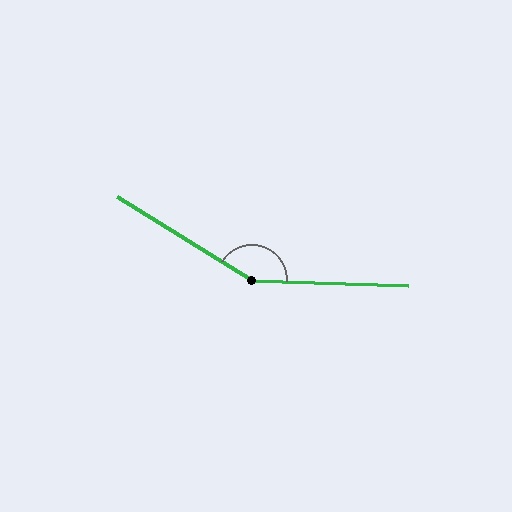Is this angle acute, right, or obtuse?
It is obtuse.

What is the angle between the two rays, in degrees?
Approximately 150 degrees.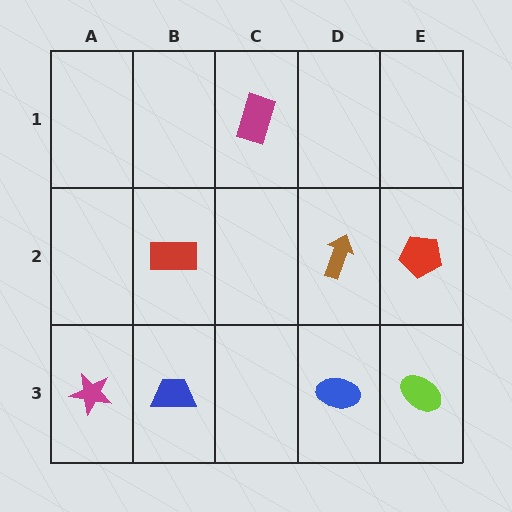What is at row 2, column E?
A red pentagon.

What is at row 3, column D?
A blue ellipse.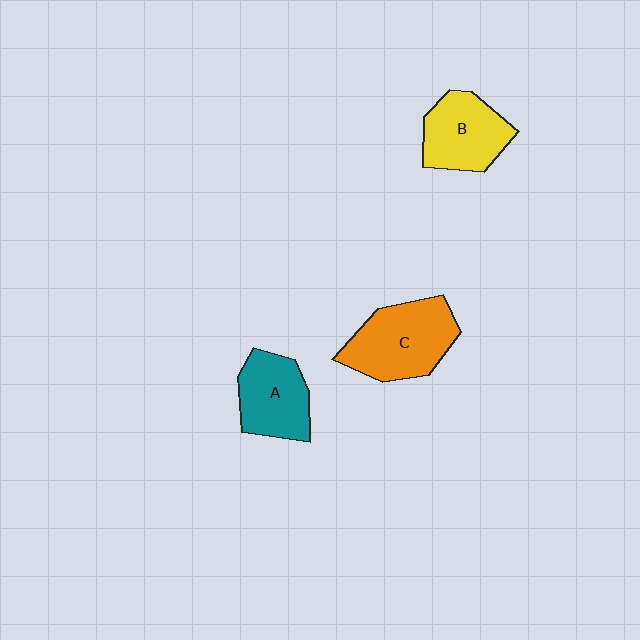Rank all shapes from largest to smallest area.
From largest to smallest: C (orange), B (yellow), A (teal).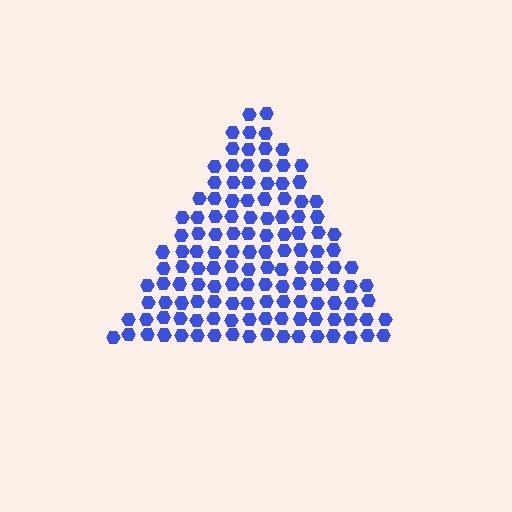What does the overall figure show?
The overall figure shows a triangle.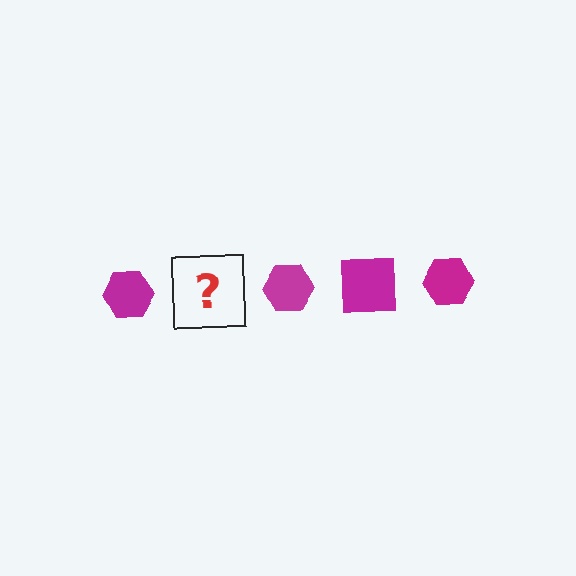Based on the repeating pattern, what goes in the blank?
The blank should be a magenta square.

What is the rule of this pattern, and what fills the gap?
The rule is that the pattern cycles through hexagon, square shapes in magenta. The gap should be filled with a magenta square.